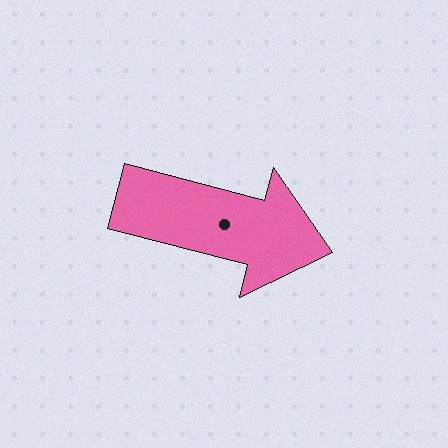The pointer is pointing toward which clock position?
Roughly 3 o'clock.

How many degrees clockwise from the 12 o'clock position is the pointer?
Approximately 105 degrees.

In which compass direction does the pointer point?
East.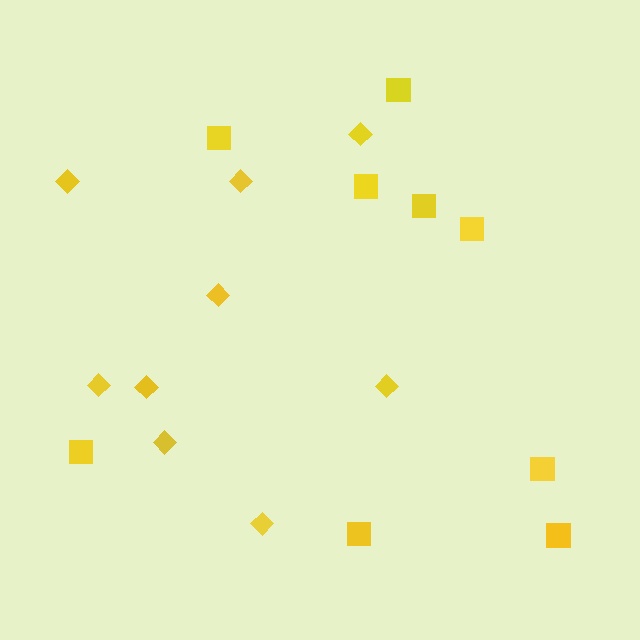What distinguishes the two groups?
There are 2 groups: one group of diamonds (9) and one group of squares (9).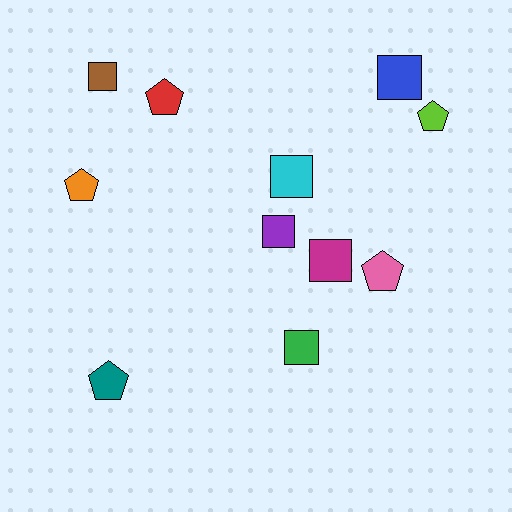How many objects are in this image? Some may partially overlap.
There are 11 objects.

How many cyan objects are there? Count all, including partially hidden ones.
There is 1 cyan object.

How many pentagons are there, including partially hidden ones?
There are 5 pentagons.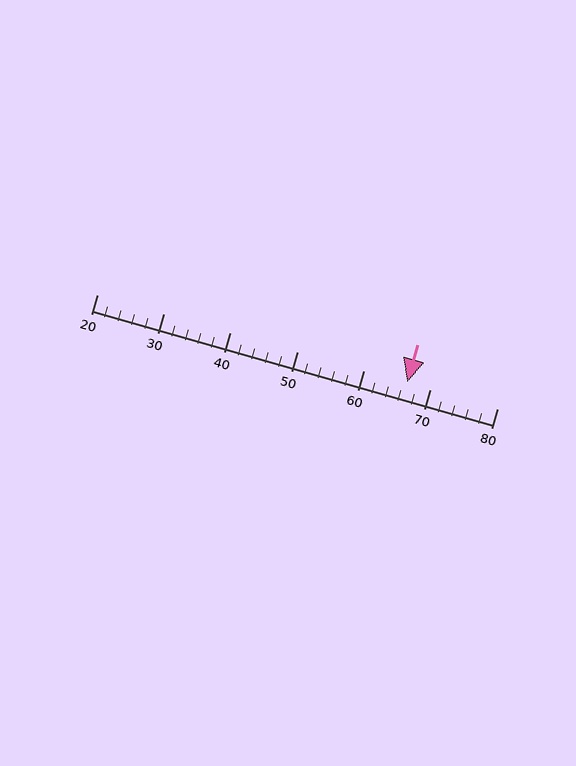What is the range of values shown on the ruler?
The ruler shows values from 20 to 80.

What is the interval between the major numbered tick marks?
The major tick marks are spaced 10 units apart.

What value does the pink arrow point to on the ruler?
The pink arrow points to approximately 66.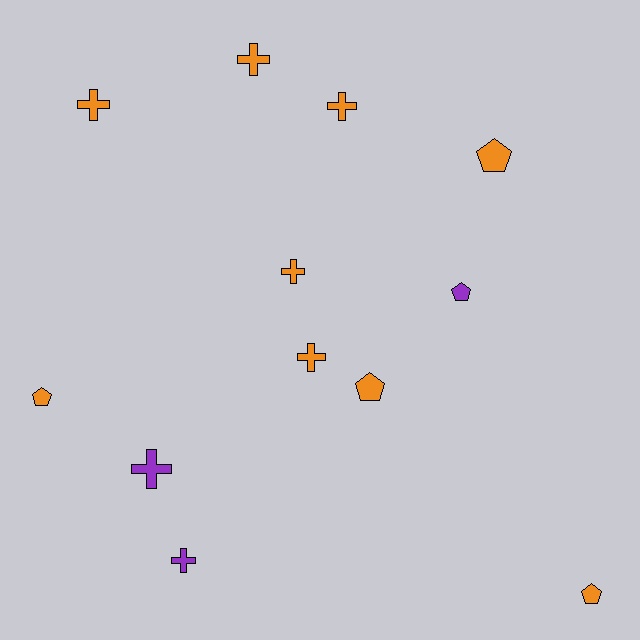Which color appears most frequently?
Orange, with 9 objects.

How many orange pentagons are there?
There are 4 orange pentagons.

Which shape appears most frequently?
Cross, with 7 objects.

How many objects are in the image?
There are 12 objects.